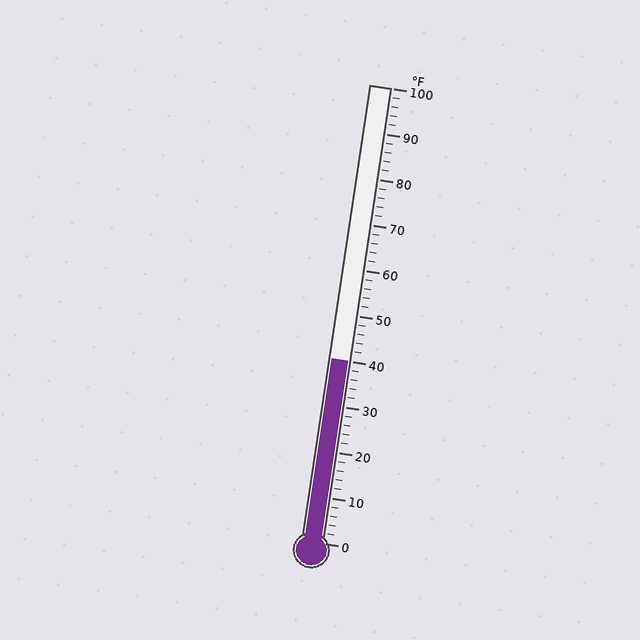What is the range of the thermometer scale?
The thermometer scale ranges from 0°F to 100°F.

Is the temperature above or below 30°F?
The temperature is above 30°F.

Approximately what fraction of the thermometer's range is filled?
The thermometer is filled to approximately 40% of its range.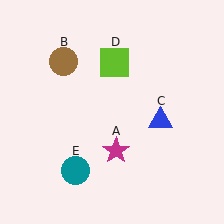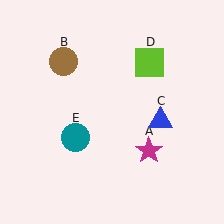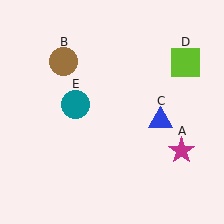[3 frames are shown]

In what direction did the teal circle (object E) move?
The teal circle (object E) moved up.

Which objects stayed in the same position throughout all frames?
Brown circle (object B) and blue triangle (object C) remained stationary.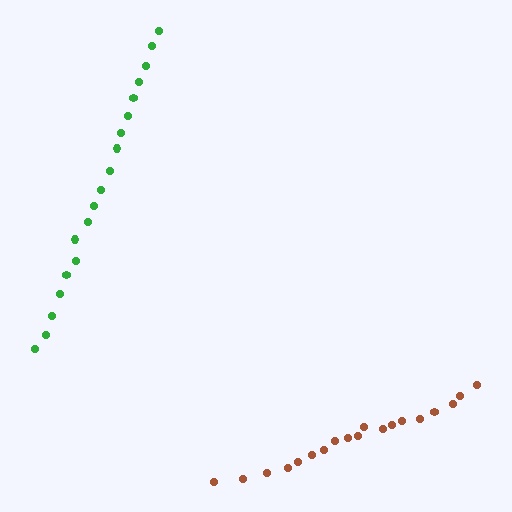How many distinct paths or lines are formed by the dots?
There are 2 distinct paths.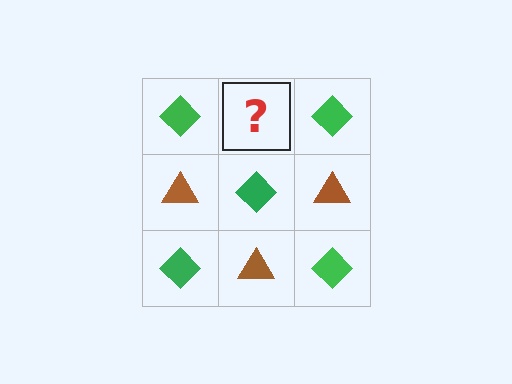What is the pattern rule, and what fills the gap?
The rule is that it alternates green diamond and brown triangle in a checkerboard pattern. The gap should be filled with a brown triangle.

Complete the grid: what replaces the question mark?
The question mark should be replaced with a brown triangle.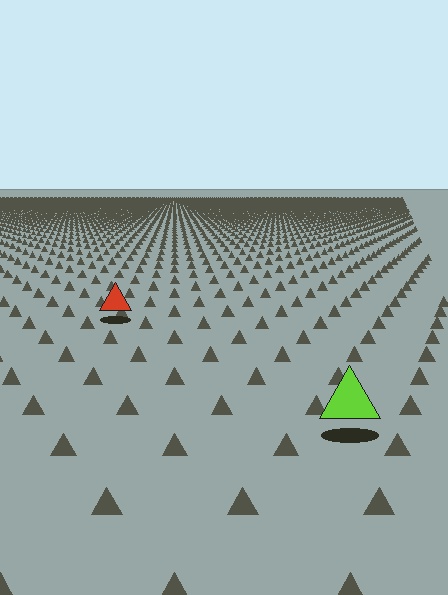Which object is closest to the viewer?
The lime triangle is closest. The texture marks near it are larger and more spread out.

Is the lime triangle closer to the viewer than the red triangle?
Yes. The lime triangle is closer — you can tell from the texture gradient: the ground texture is coarser near it.